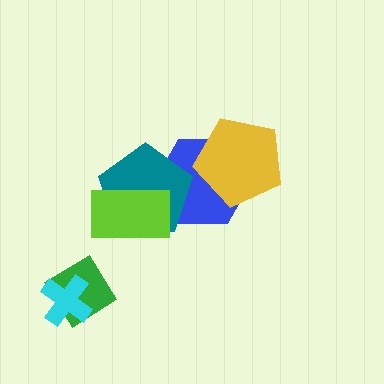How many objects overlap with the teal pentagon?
2 objects overlap with the teal pentagon.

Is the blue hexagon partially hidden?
Yes, it is partially covered by another shape.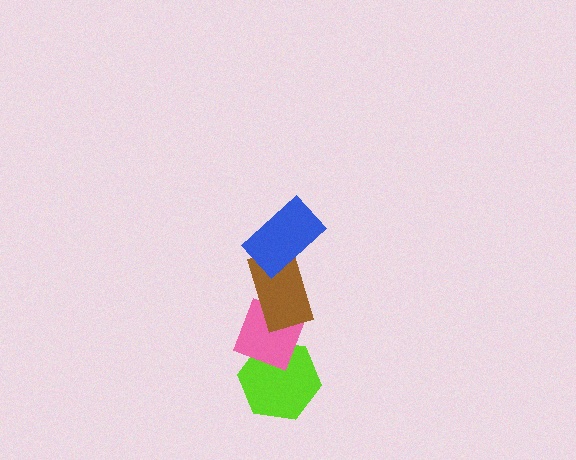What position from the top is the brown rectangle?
The brown rectangle is 2nd from the top.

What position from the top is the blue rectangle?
The blue rectangle is 1st from the top.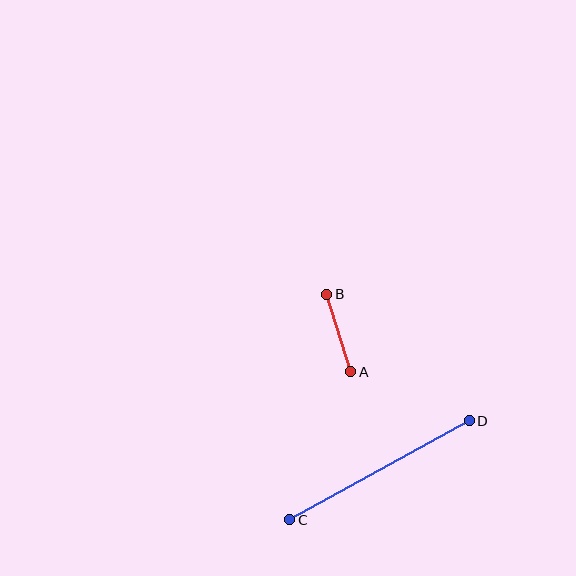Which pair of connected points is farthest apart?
Points C and D are farthest apart.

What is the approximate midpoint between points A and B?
The midpoint is at approximately (339, 333) pixels.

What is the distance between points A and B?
The distance is approximately 81 pixels.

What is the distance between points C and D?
The distance is approximately 205 pixels.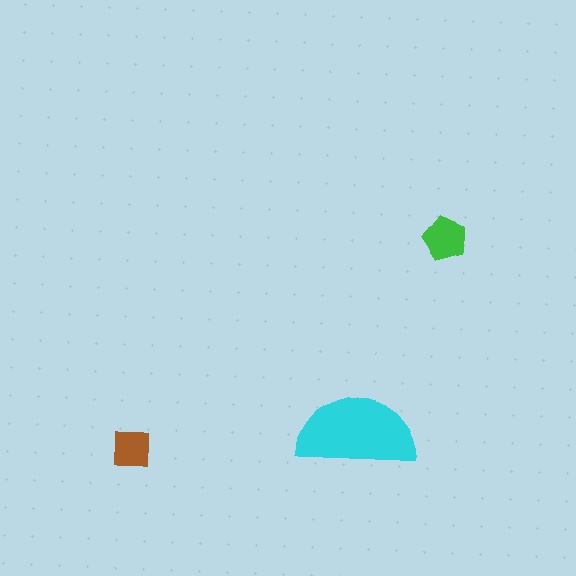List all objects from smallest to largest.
The brown square, the green pentagon, the cyan semicircle.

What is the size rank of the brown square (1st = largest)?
3rd.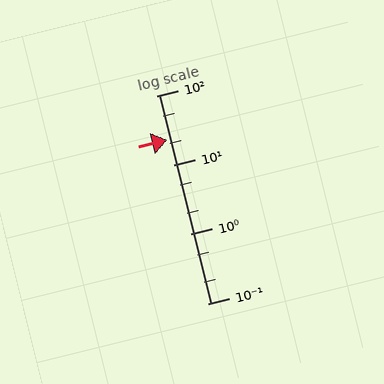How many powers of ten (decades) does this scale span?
The scale spans 3 decades, from 0.1 to 100.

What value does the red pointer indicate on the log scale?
The pointer indicates approximately 23.